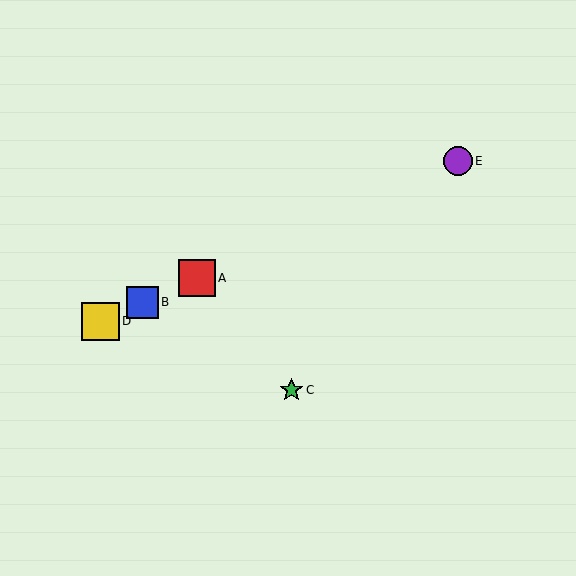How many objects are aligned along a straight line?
4 objects (A, B, D, E) are aligned along a straight line.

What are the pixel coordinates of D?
Object D is at (100, 321).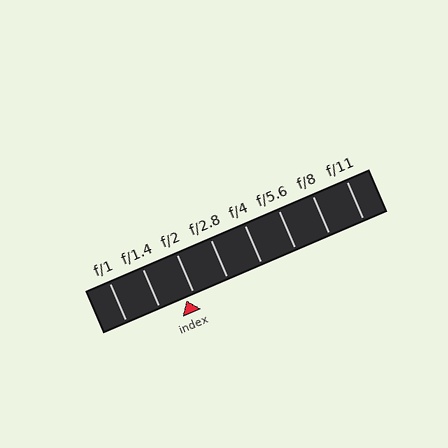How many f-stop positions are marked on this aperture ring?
There are 8 f-stop positions marked.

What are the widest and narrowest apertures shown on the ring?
The widest aperture shown is f/1 and the narrowest is f/11.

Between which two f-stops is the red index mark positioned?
The index mark is between f/1.4 and f/2.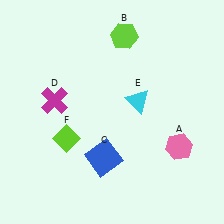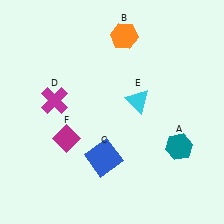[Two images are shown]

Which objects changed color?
A changed from pink to teal. B changed from lime to orange. F changed from lime to magenta.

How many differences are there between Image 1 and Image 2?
There are 3 differences between the two images.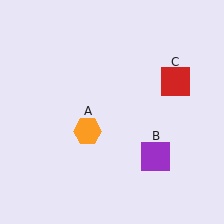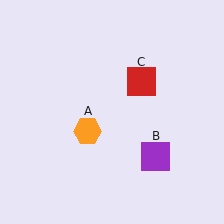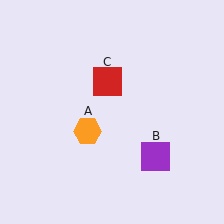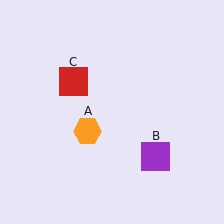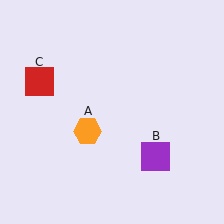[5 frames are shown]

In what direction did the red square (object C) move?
The red square (object C) moved left.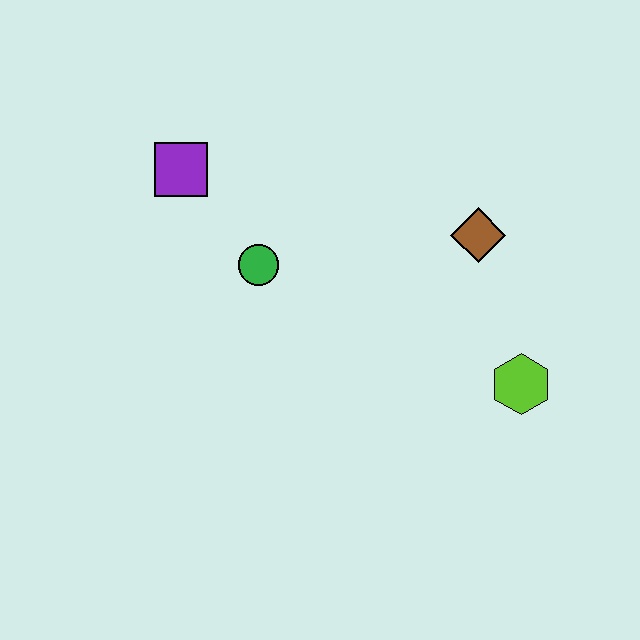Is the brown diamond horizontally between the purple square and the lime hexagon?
Yes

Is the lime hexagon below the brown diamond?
Yes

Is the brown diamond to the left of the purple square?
No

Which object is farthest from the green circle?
The lime hexagon is farthest from the green circle.